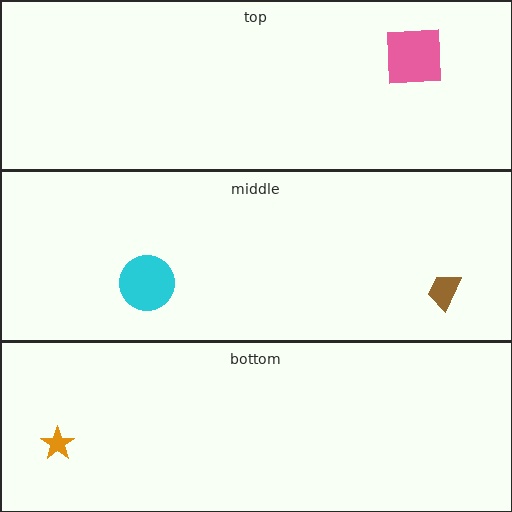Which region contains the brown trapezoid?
The middle region.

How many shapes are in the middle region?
2.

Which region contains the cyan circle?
The middle region.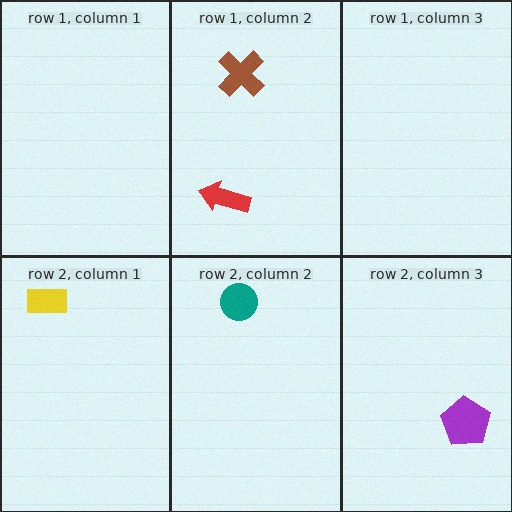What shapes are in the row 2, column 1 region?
The yellow rectangle.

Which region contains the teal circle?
The row 2, column 2 region.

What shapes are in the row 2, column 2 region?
The teal circle.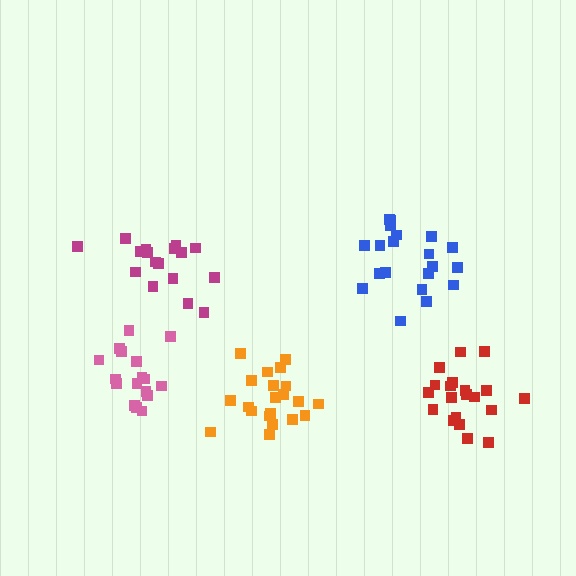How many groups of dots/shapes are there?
There are 5 groups.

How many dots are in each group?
Group 1: 20 dots, Group 2: 21 dots, Group 3: 17 dots, Group 4: 20 dots, Group 5: 17 dots (95 total).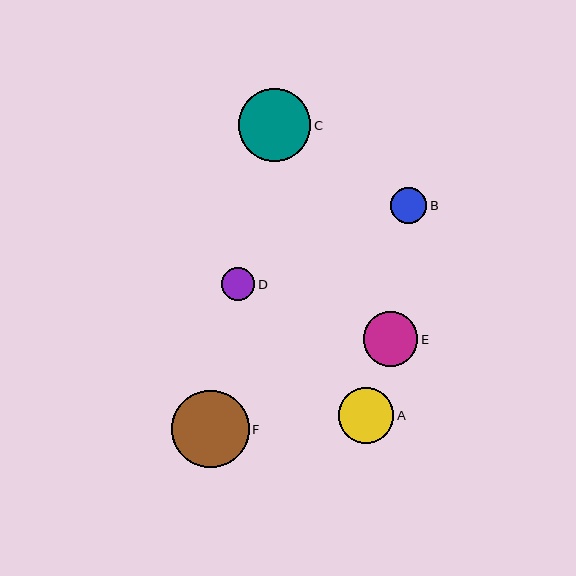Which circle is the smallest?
Circle D is the smallest with a size of approximately 33 pixels.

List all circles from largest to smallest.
From largest to smallest: F, C, A, E, B, D.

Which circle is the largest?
Circle F is the largest with a size of approximately 77 pixels.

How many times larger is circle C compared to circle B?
Circle C is approximately 2.0 times the size of circle B.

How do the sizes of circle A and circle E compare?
Circle A and circle E are approximately the same size.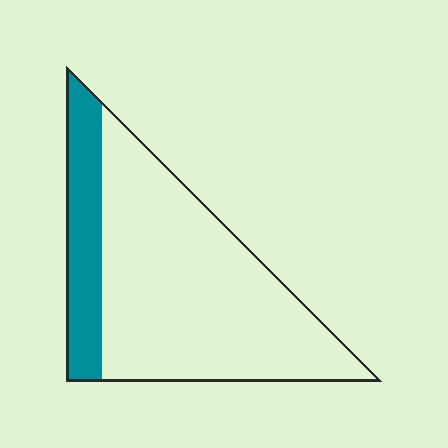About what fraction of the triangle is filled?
About one fifth (1/5).